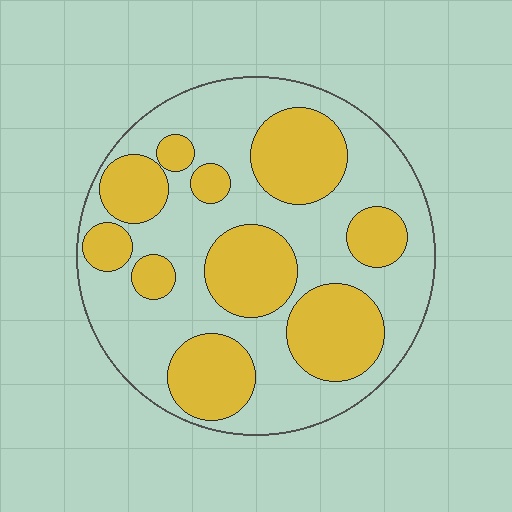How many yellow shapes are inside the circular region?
10.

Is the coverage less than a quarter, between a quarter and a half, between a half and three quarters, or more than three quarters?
Between a quarter and a half.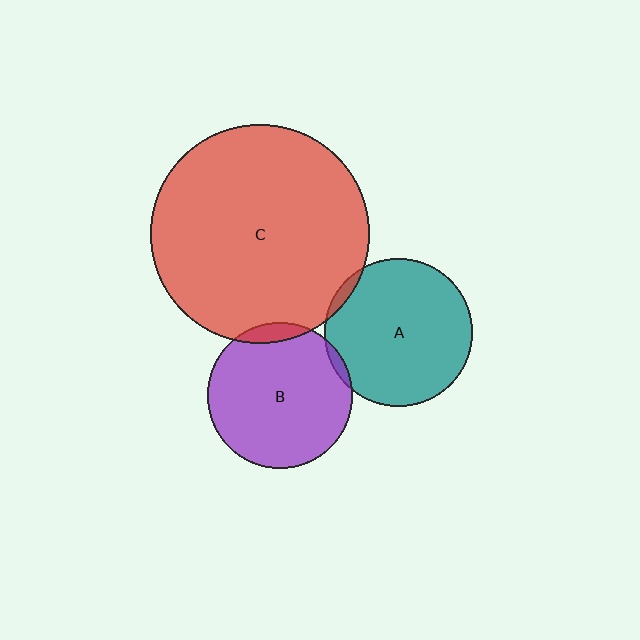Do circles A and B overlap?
Yes.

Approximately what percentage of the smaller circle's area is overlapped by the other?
Approximately 5%.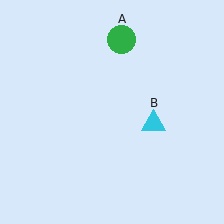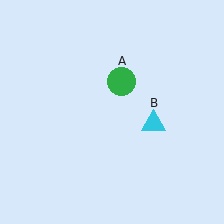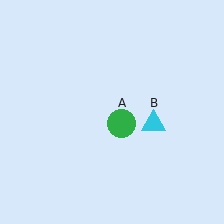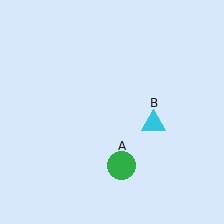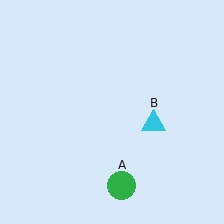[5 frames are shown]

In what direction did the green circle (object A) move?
The green circle (object A) moved down.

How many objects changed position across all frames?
1 object changed position: green circle (object A).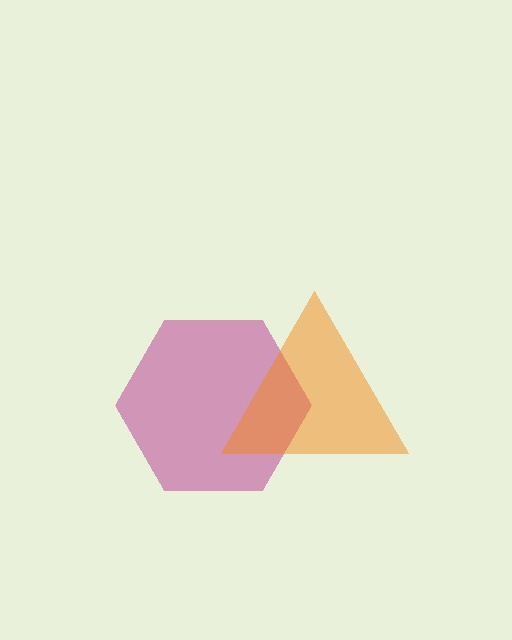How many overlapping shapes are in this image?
There are 2 overlapping shapes in the image.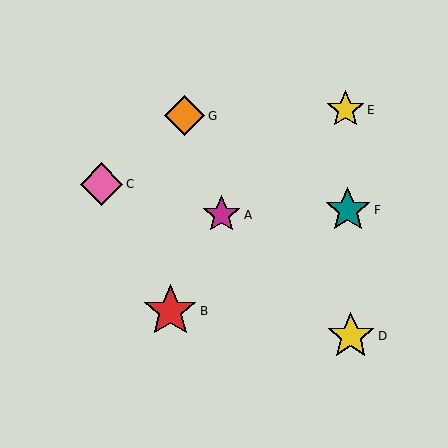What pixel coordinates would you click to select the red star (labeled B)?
Click at (170, 311) to select the red star B.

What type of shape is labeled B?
Shape B is a red star.